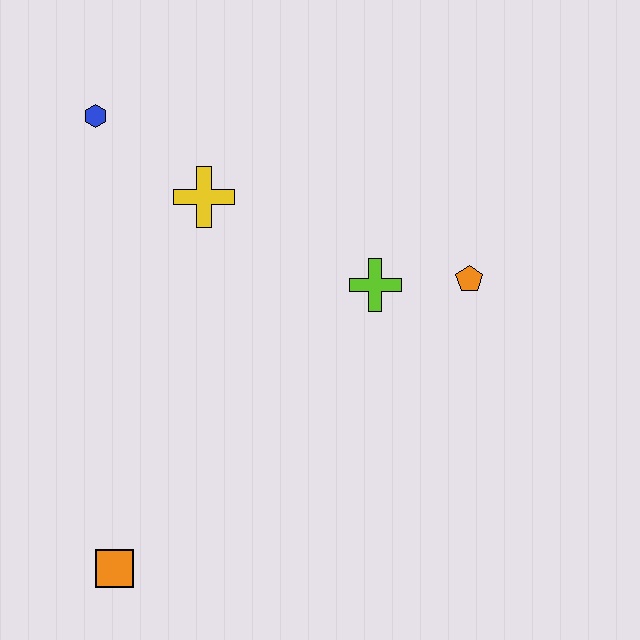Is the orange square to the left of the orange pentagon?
Yes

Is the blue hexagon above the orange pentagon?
Yes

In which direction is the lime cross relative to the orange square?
The lime cross is above the orange square.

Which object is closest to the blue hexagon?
The yellow cross is closest to the blue hexagon.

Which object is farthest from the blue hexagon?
The orange square is farthest from the blue hexagon.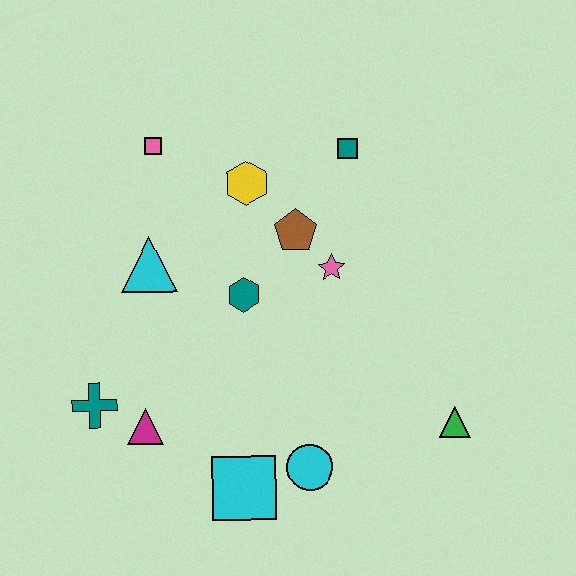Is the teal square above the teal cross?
Yes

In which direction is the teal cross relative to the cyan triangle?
The teal cross is below the cyan triangle.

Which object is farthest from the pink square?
The green triangle is farthest from the pink square.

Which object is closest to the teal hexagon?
The brown pentagon is closest to the teal hexagon.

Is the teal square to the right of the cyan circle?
Yes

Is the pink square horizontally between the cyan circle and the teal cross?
Yes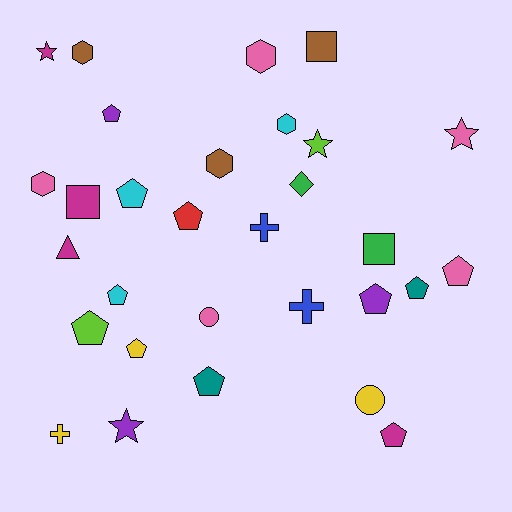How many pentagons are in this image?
There are 11 pentagons.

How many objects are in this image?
There are 30 objects.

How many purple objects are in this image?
There are 3 purple objects.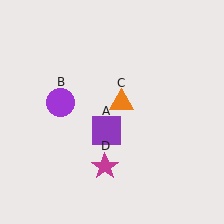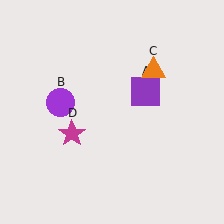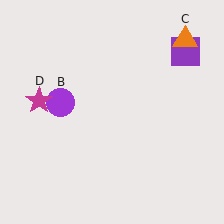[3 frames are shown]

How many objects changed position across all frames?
3 objects changed position: purple square (object A), orange triangle (object C), magenta star (object D).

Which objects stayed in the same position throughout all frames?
Purple circle (object B) remained stationary.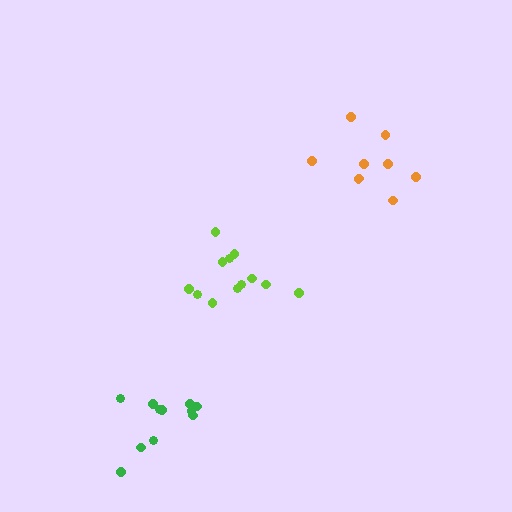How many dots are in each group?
Group 1: 9 dots, Group 2: 12 dots, Group 3: 11 dots (32 total).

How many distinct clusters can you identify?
There are 3 distinct clusters.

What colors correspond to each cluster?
The clusters are colored: orange, lime, green.